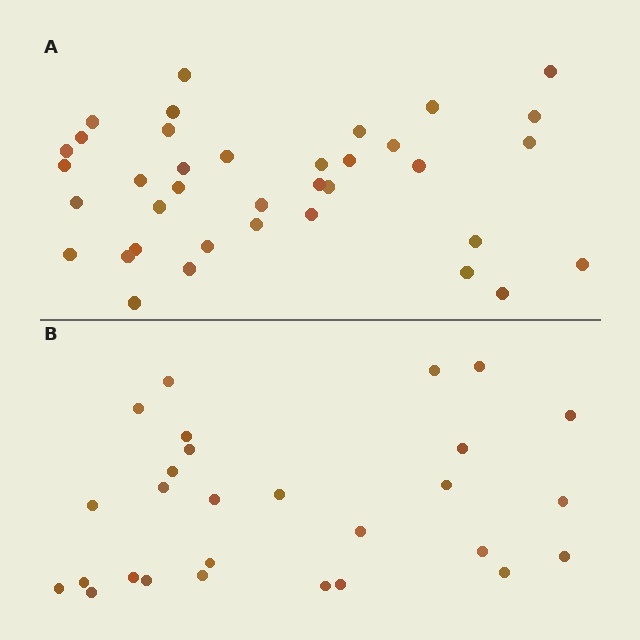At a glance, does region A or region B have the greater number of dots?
Region A (the top region) has more dots.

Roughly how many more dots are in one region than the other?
Region A has roughly 8 or so more dots than region B.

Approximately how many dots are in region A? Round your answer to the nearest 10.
About 40 dots. (The exact count is 37, which rounds to 40.)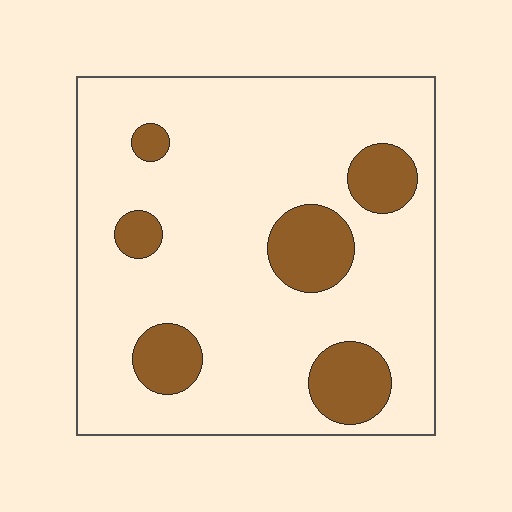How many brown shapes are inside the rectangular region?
6.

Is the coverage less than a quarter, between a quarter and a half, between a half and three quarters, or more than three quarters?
Less than a quarter.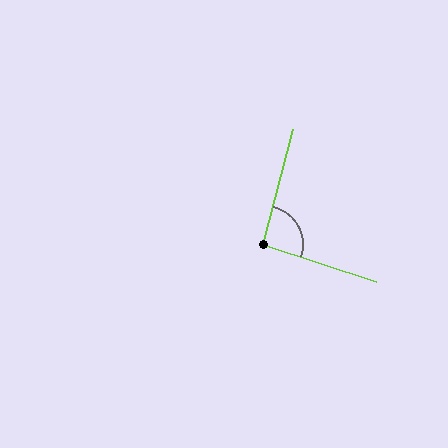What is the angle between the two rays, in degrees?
Approximately 94 degrees.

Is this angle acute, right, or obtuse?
It is approximately a right angle.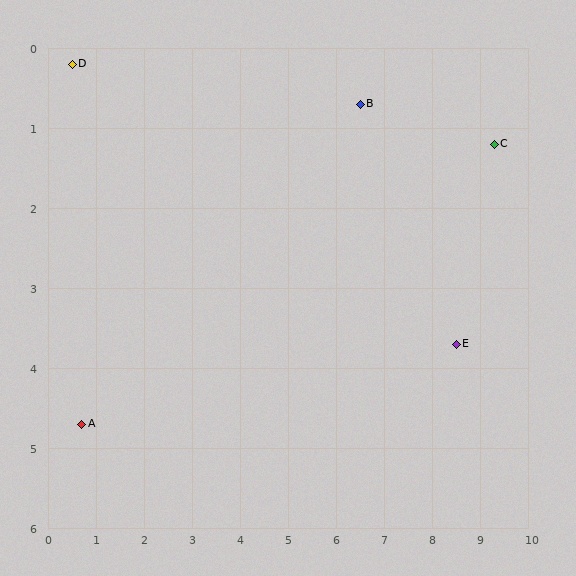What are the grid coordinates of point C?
Point C is at approximately (9.3, 1.2).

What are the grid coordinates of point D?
Point D is at approximately (0.5, 0.2).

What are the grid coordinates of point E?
Point E is at approximately (8.5, 3.7).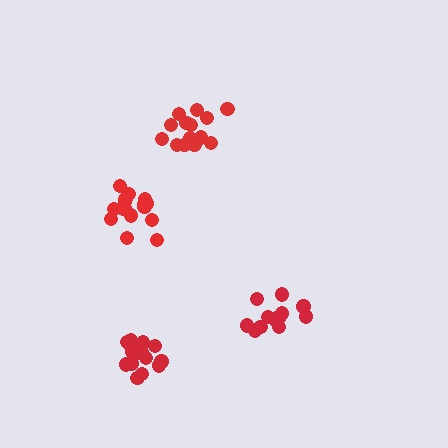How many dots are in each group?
Group 1: 13 dots, Group 2: 16 dots, Group 3: 15 dots, Group 4: 16 dots (60 total).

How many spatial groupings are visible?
There are 4 spatial groupings.